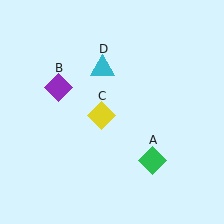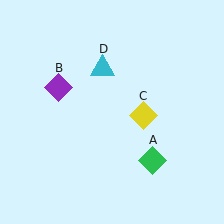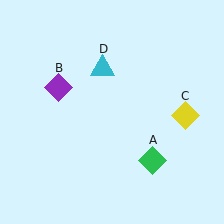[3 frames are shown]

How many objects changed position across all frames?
1 object changed position: yellow diamond (object C).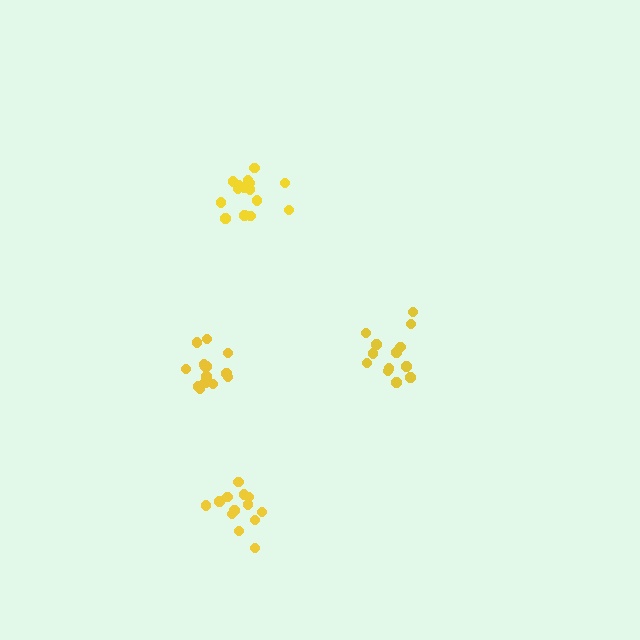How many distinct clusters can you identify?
There are 4 distinct clusters.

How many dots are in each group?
Group 1: 13 dots, Group 2: 15 dots, Group 3: 13 dots, Group 4: 14 dots (55 total).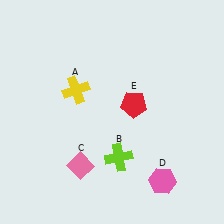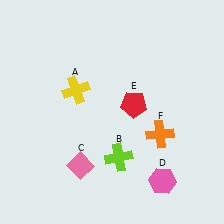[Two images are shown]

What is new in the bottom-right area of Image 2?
An orange cross (F) was added in the bottom-right area of Image 2.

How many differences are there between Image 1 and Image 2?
There is 1 difference between the two images.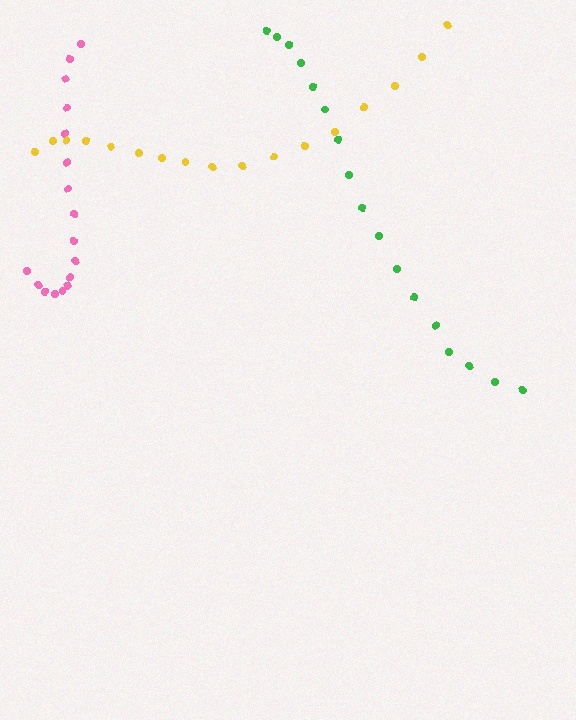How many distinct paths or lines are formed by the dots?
There are 3 distinct paths.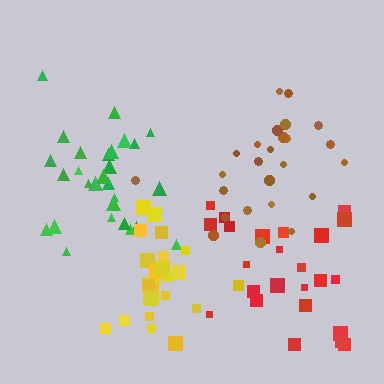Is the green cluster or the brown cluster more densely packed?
Green.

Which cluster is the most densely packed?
Yellow.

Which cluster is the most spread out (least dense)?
Red.